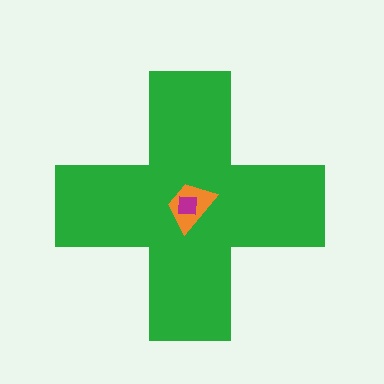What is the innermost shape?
The magenta square.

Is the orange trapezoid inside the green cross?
Yes.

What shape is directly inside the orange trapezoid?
The magenta square.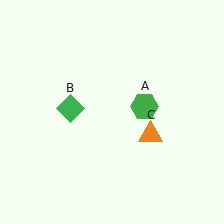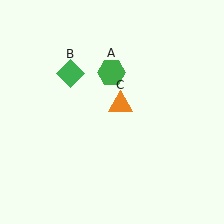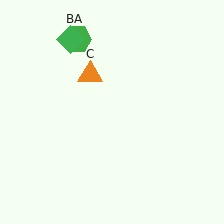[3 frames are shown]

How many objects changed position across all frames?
3 objects changed position: green hexagon (object A), green diamond (object B), orange triangle (object C).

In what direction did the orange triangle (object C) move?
The orange triangle (object C) moved up and to the left.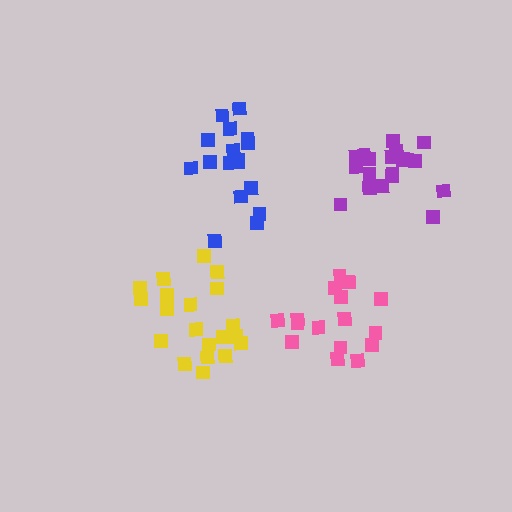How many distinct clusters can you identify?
There are 4 distinct clusters.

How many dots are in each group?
Group 1: 17 dots, Group 2: 20 dots, Group 3: 16 dots, Group 4: 20 dots (73 total).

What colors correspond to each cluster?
The clusters are colored: blue, yellow, pink, purple.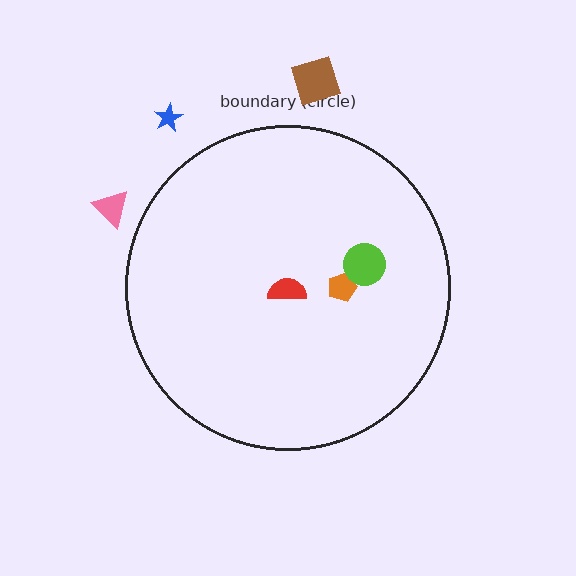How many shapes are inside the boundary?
3 inside, 3 outside.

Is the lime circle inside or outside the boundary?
Inside.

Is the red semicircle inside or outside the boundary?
Inside.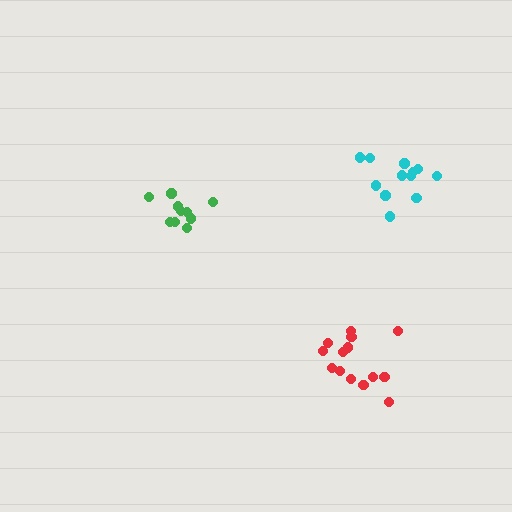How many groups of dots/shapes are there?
There are 3 groups.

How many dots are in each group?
Group 1: 14 dots, Group 2: 10 dots, Group 3: 12 dots (36 total).